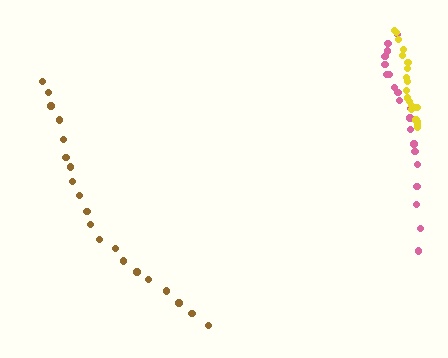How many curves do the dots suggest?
There are 3 distinct paths.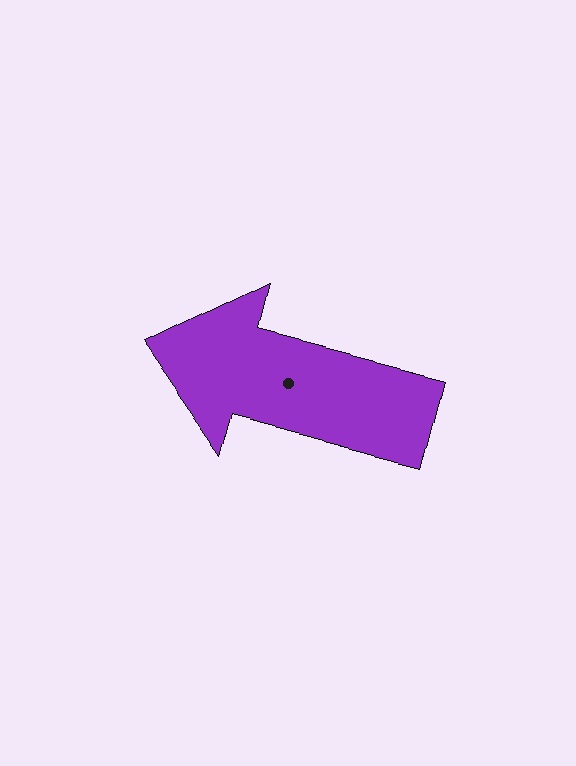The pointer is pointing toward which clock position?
Roughly 9 o'clock.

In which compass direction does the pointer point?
West.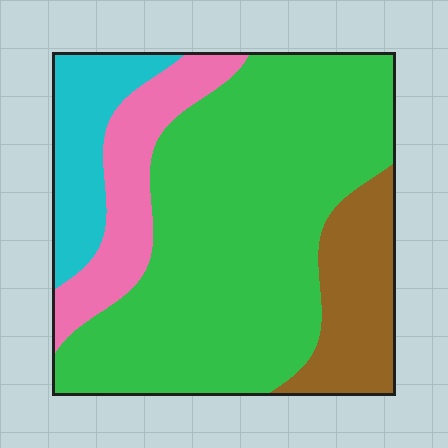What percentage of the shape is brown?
Brown covers 14% of the shape.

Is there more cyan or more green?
Green.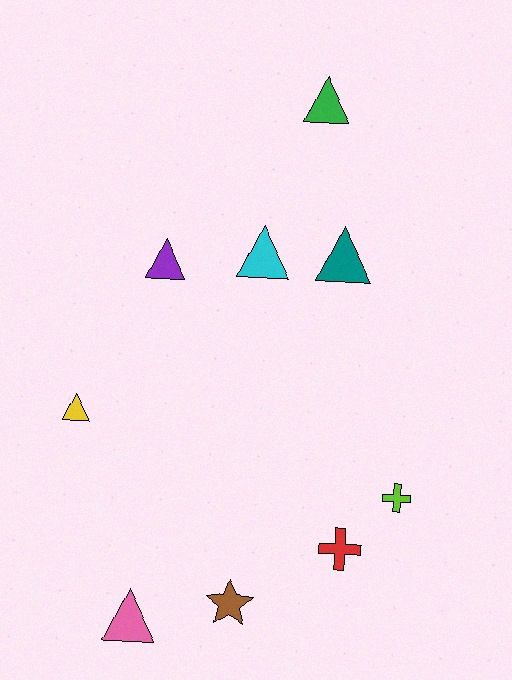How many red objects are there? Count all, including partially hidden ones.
There is 1 red object.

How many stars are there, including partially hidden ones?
There is 1 star.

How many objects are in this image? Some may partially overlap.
There are 9 objects.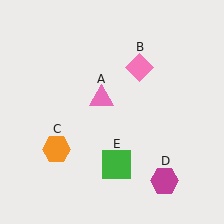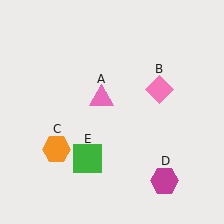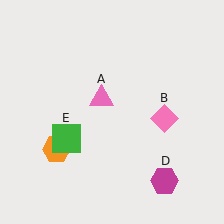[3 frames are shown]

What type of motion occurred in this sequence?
The pink diamond (object B), green square (object E) rotated clockwise around the center of the scene.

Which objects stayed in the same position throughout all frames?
Pink triangle (object A) and orange hexagon (object C) and magenta hexagon (object D) remained stationary.